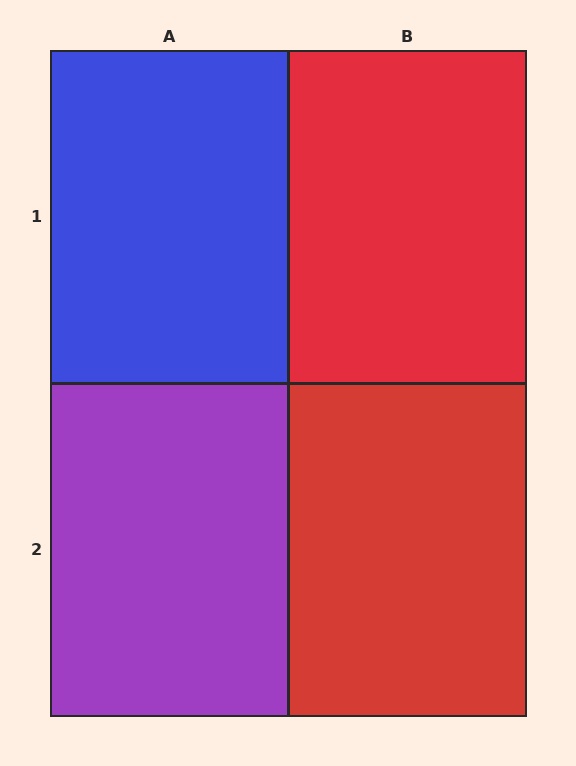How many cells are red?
2 cells are red.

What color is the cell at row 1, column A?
Blue.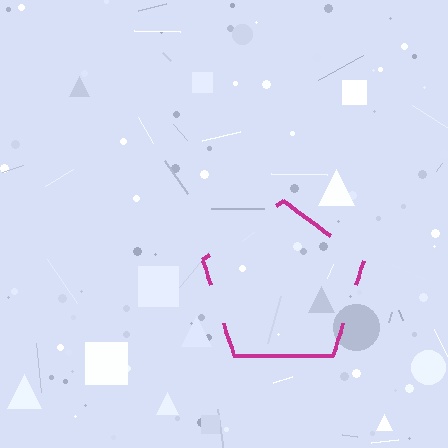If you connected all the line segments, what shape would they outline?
They would outline a pentagon.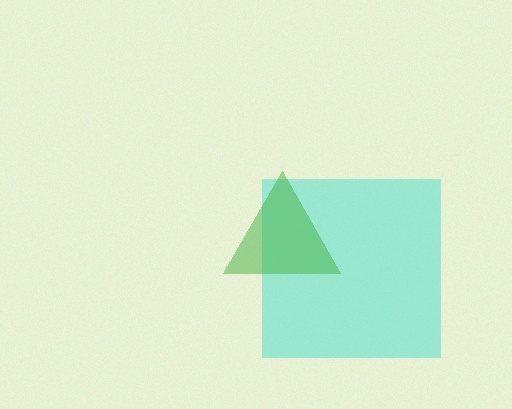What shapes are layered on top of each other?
The layered shapes are: a cyan square, a green triangle.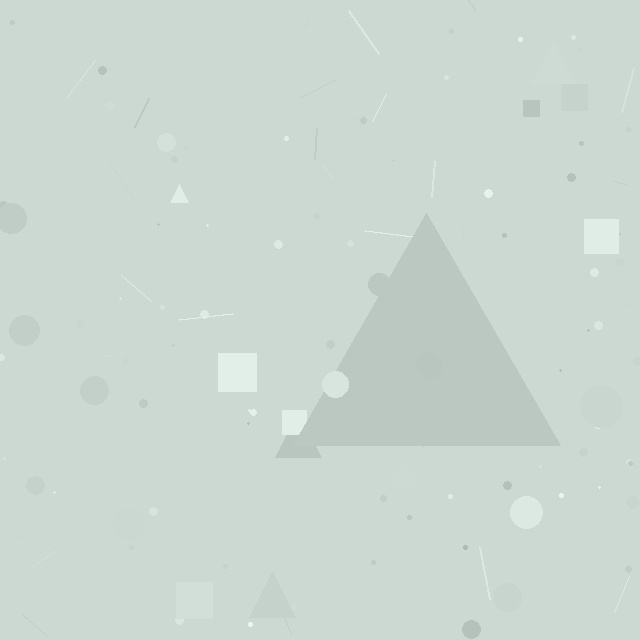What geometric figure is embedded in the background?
A triangle is embedded in the background.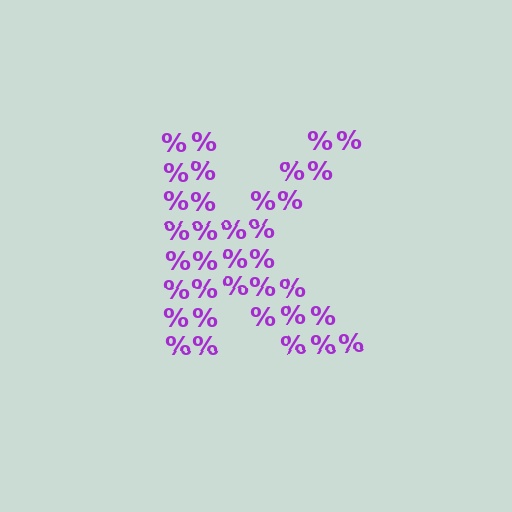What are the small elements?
The small elements are percent signs.